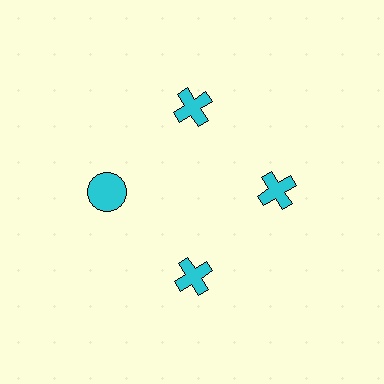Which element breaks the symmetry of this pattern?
The cyan circle at roughly the 9 o'clock position breaks the symmetry. All other shapes are cyan crosses.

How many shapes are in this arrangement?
There are 4 shapes arranged in a ring pattern.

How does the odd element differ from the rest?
It has a different shape: circle instead of cross.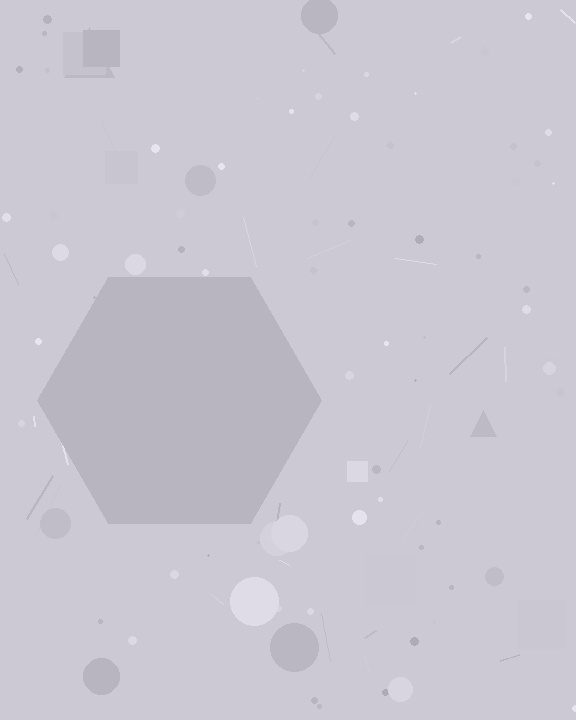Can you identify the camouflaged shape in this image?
The camouflaged shape is a hexagon.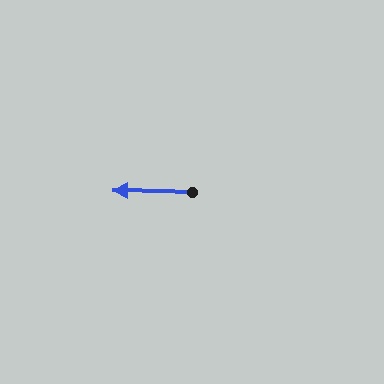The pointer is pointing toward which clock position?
Roughly 9 o'clock.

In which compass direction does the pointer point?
West.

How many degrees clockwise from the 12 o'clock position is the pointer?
Approximately 270 degrees.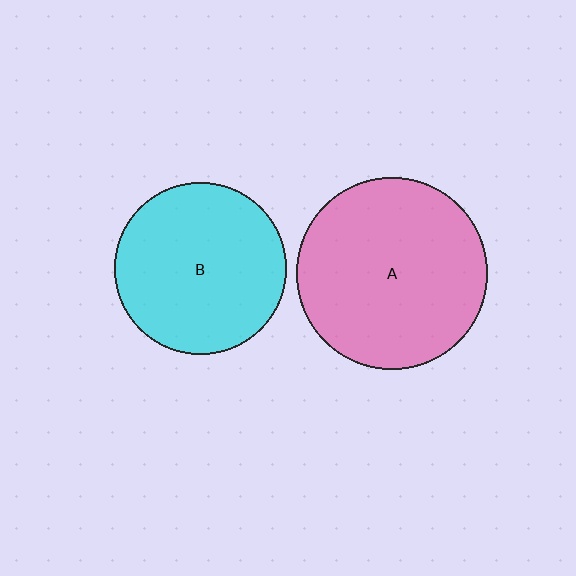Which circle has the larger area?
Circle A (pink).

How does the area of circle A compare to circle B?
Approximately 1.2 times.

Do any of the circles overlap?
No, none of the circles overlap.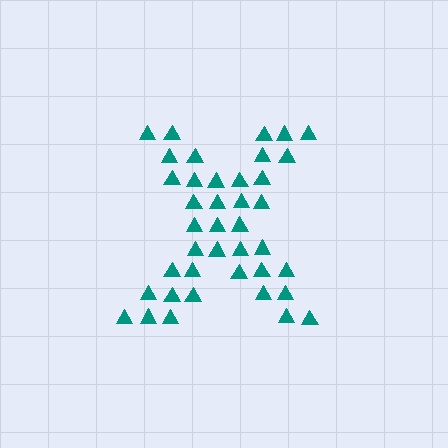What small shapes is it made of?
It is made of small triangles.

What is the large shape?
The large shape is the letter X.